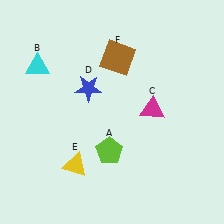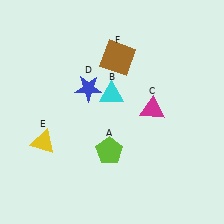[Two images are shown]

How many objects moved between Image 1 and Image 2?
2 objects moved between the two images.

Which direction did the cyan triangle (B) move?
The cyan triangle (B) moved right.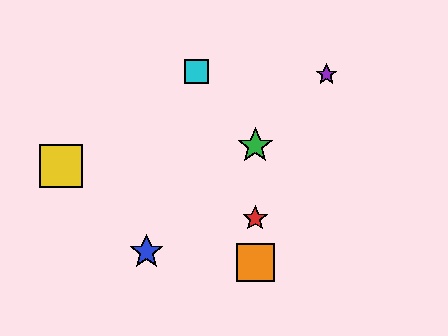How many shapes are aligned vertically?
3 shapes (the red star, the green star, the orange square) are aligned vertically.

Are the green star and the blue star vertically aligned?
No, the green star is at x≈255 and the blue star is at x≈146.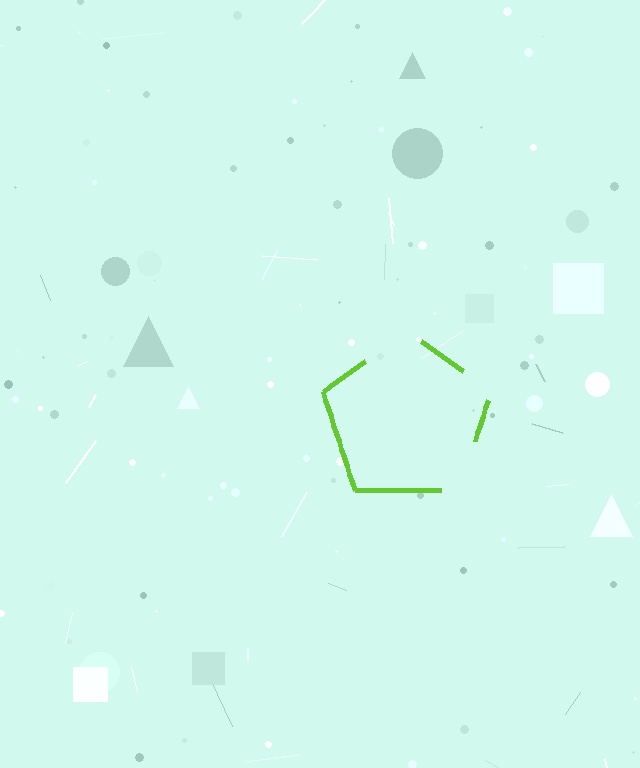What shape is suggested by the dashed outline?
The dashed outline suggests a pentagon.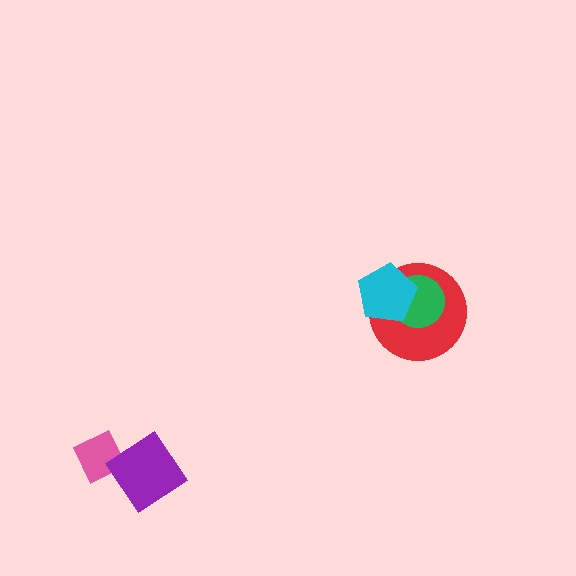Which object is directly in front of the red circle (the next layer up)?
The green circle is directly in front of the red circle.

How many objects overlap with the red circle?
2 objects overlap with the red circle.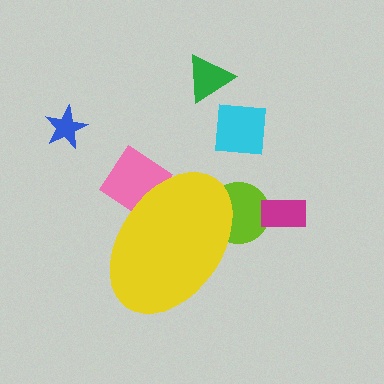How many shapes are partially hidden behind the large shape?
2 shapes are partially hidden.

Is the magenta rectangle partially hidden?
No, the magenta rectangle is fully visible.